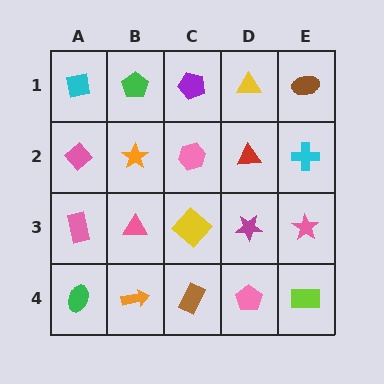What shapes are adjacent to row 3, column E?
A cyan cross (row 2, column E), a lime rectangle (row 4, column E), a magenta star (row 3, column D).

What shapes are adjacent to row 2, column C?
A purple pentagon (row 1, column C), a yellow diamond (row 3, column C), an orange star (row 2, column B), a red triangle (row 2, column D).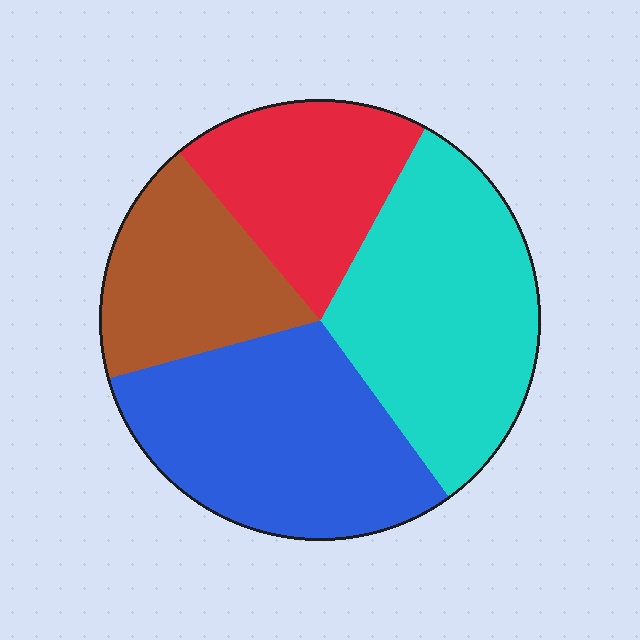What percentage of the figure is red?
Red covers 19% of the figure.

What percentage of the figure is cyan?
Cyan takes up about one third (1/3) of the figure.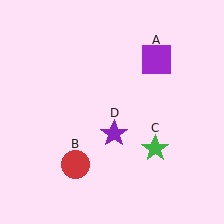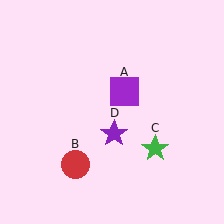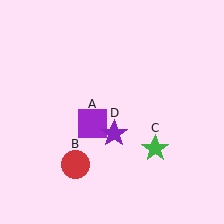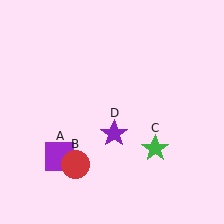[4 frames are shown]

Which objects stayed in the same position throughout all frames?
Red circle (object B) and green star (object C) and purple star (object D) remained stationary.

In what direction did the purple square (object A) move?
The purple square (object A) moved down and to the left.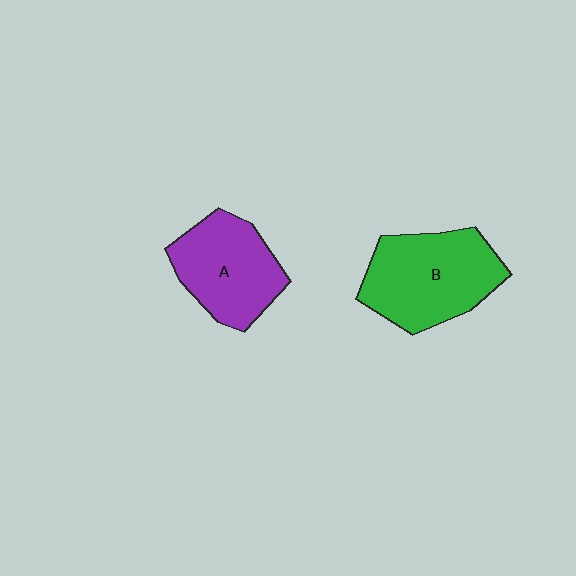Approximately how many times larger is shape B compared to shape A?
Approximately 1.2 times.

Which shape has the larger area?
Shape B (green).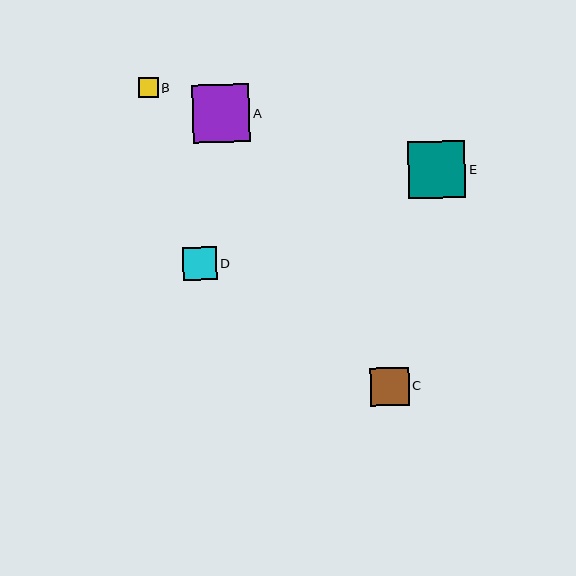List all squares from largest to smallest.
From largest to smallest: A, E, C, D, B.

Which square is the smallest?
Square B is the smallest with a size of approximately 20 pixels.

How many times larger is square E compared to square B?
Square E is approximately 2.8 times the size of square B.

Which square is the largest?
Square A is the largest with a size of approximately 57 pixels.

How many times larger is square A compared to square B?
Square A is approximately 2.8 times the size of square B.